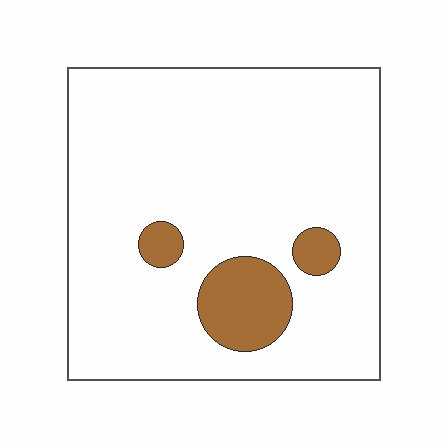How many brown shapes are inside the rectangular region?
3.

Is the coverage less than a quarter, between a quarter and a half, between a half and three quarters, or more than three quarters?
Less than a quarter.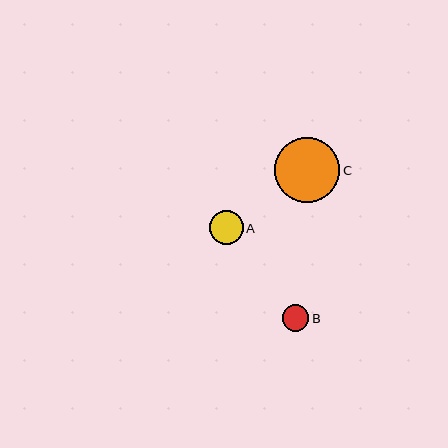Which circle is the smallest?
Circle B is the smallest with a size of approximately 26 pixels.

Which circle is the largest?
Circle C is the largest with a size of approximately 65 pixels.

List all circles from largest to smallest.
From largest to smallest: C, A, B.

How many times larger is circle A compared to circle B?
Circle A is approximately 1.3 times the size of circle B.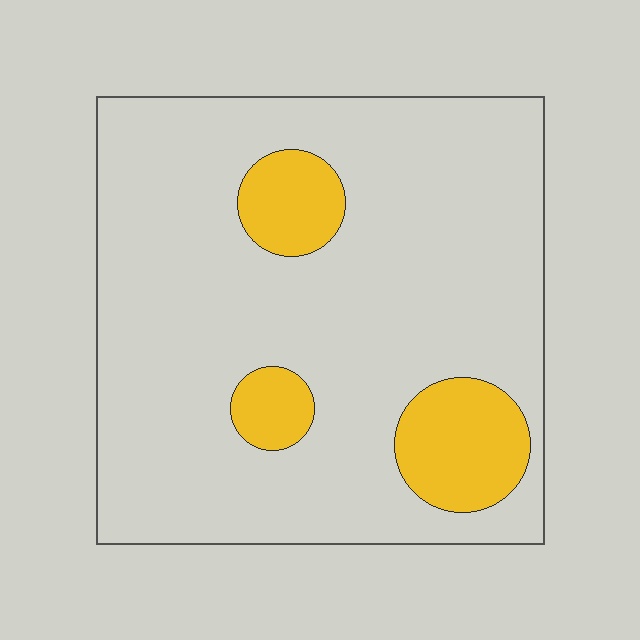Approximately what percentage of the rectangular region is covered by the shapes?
Approximately 15%.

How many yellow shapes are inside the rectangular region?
3.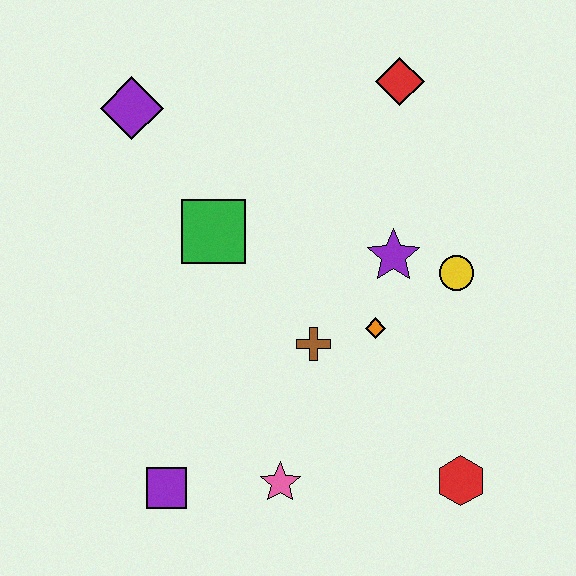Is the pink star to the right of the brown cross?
No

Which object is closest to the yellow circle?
The purple star is closest to the yellow circle.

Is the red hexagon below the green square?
Yes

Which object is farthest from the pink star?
The red diamond is farthest from the pink star.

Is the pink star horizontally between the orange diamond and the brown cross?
No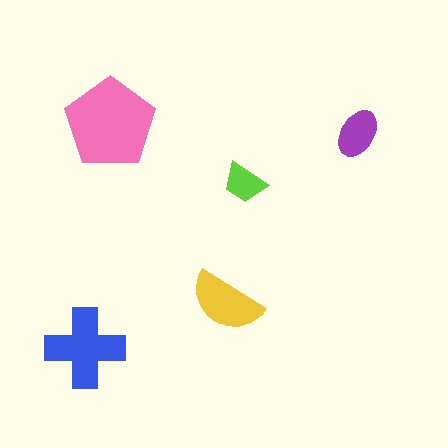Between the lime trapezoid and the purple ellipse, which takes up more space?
The purple ellipse.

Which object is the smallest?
The lime trapezoid.